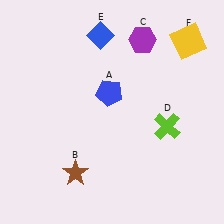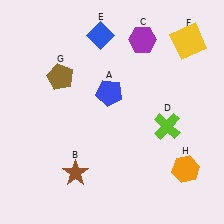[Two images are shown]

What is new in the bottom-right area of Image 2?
An orange hexagon (H) was added in the bottom-right area of Image 2.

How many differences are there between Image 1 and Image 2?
There are 2 differences between the two images.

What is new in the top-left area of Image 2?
A brown pentagon (G) was added in the top-left area of Image 2.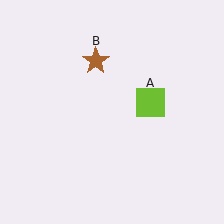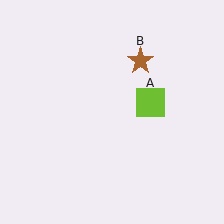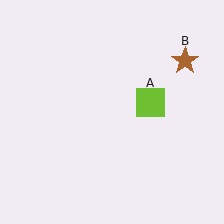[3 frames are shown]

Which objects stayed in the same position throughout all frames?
Lime square (object A) remained stationary.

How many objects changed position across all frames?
1 object changed position: brown star (object B).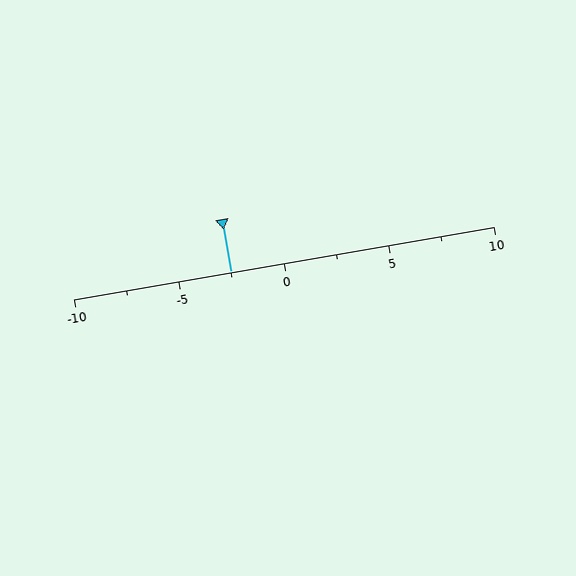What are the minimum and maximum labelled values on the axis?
The axis runs from -10 to 10.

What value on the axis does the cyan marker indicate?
The marker indicates approximately -2.5.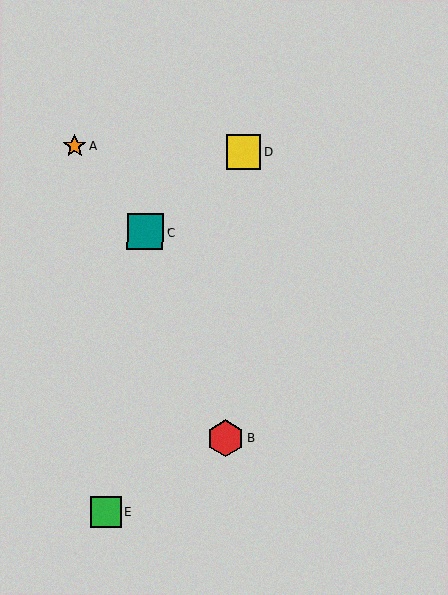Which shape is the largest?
The red hexagon (labeled B) is the largest.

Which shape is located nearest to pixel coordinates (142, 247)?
The teal square (labeled C) at (145, 232) is nearest to that location.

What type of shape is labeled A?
Shape A is an orange star.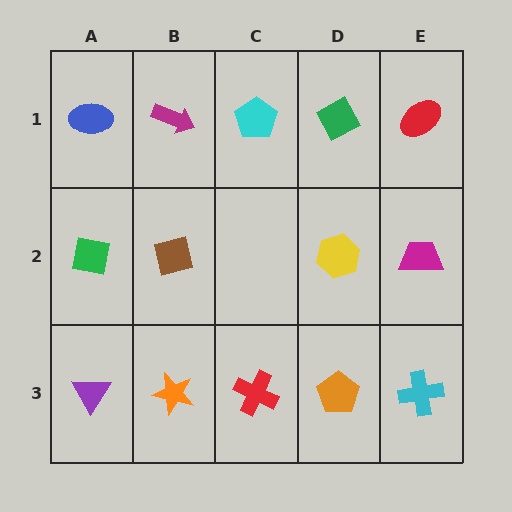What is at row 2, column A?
A green square.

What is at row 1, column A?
A blue ellipse.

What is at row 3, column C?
A red cross.